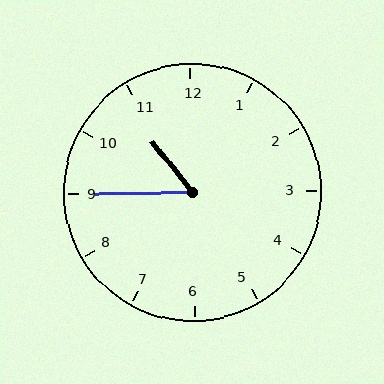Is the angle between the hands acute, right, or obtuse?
It is acute.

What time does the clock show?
10:45.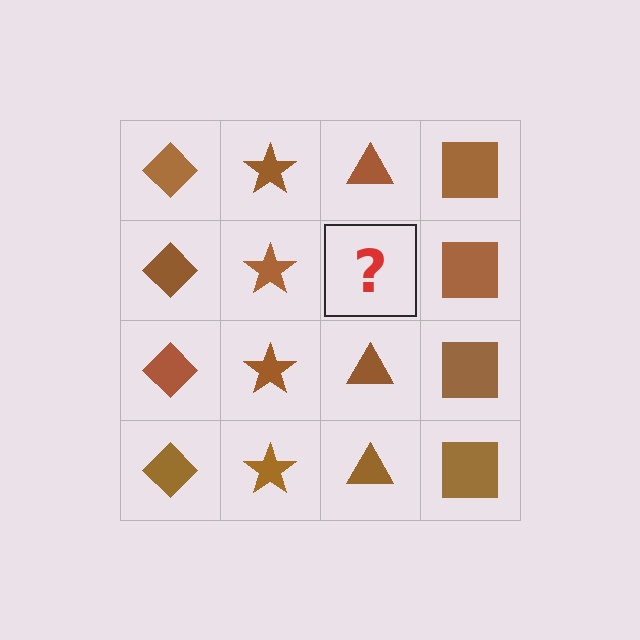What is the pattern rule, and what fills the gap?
The rule is that each column has a consistent shape. The gap should be filled with a brown triangle.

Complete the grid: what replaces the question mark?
The question mark should be replaced with a brown triangle.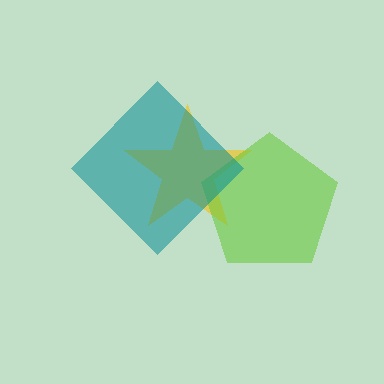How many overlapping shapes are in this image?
There are 3 overlapping shapes in the image.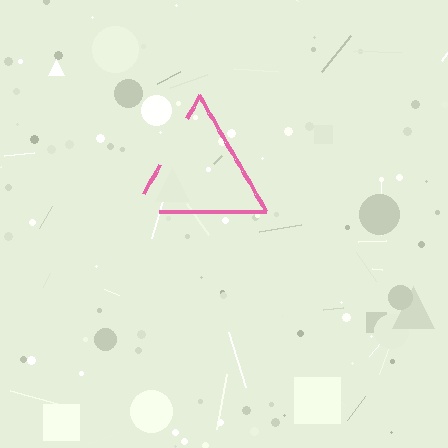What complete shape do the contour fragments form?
The contour fragments form a triangle.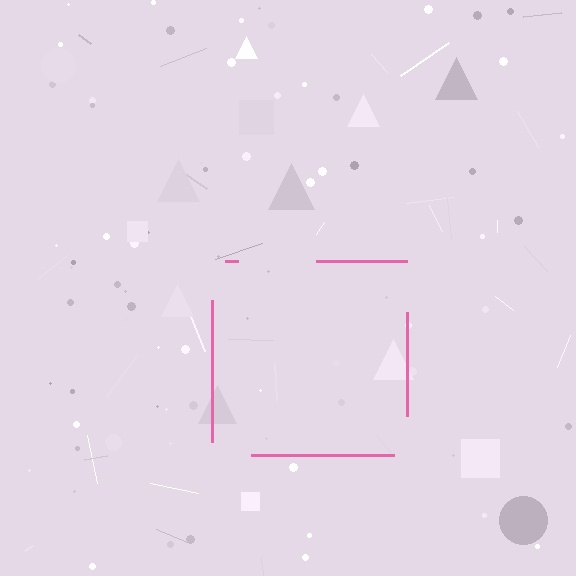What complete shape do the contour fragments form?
The contour fragments form a square.